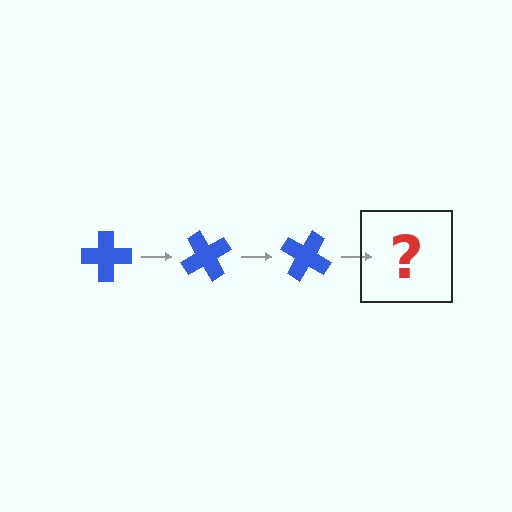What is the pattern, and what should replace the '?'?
The pattern is that the cross rotates 60 degrees each step. The '?' should be a blue cross rotated 180 degrees.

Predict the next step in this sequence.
The next step is a blue cross rotated 180 degrees.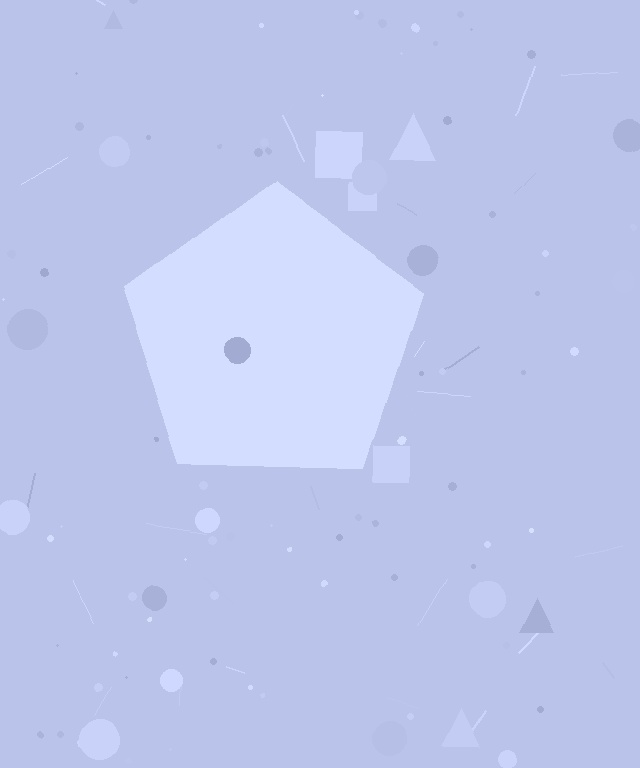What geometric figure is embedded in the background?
A pentagon is embedded in the background.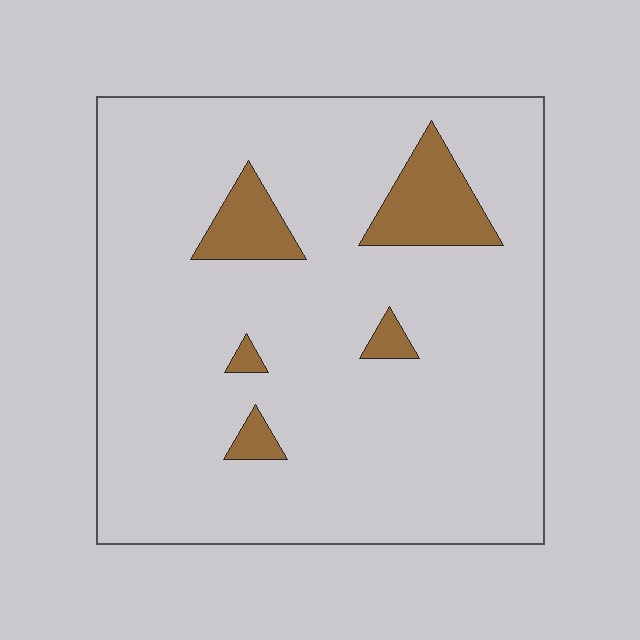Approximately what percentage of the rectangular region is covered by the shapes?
Approximately 10%.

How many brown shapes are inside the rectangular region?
5.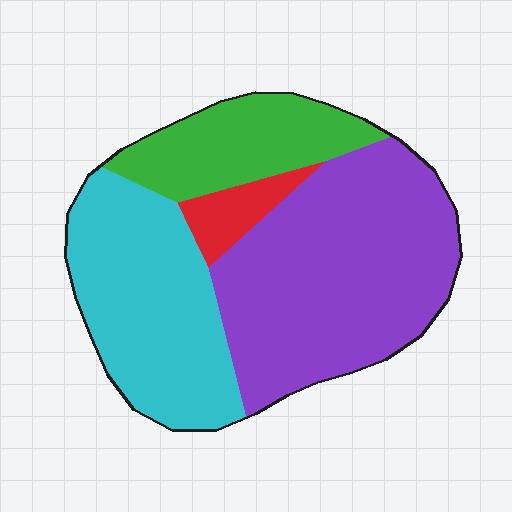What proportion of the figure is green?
Green covers 18% of the figure.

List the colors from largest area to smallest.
From largest to smallest: purple, cyan, green, red.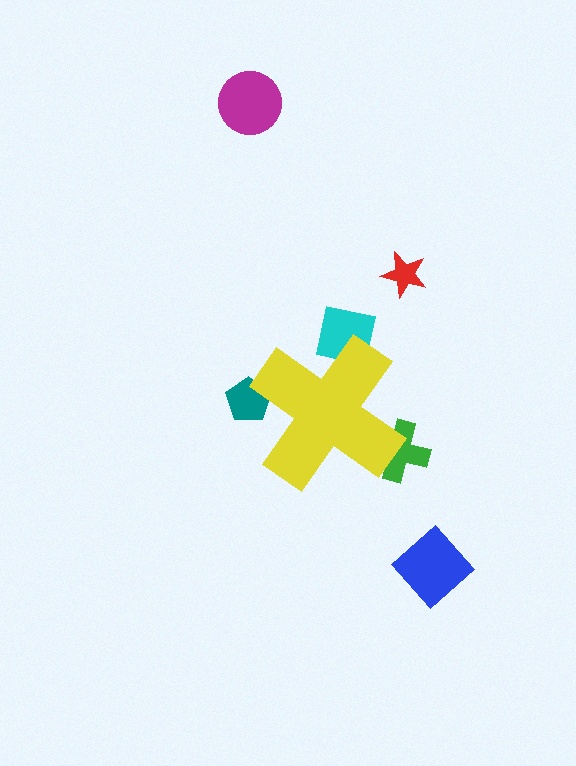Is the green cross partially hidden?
Yes, the green cross is partially hidden behind the yellow cross.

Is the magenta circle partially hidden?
No, the magenta circle is fully visible.